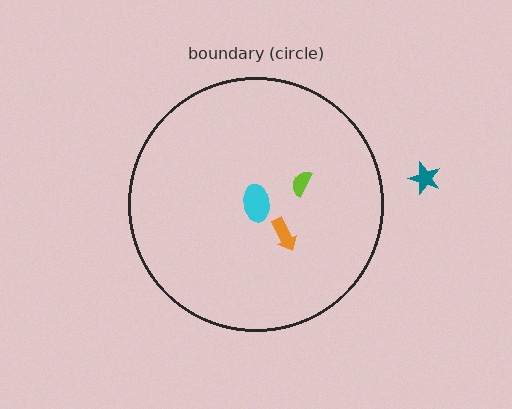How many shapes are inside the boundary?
3 inside, 1 outside.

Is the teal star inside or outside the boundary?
Outside.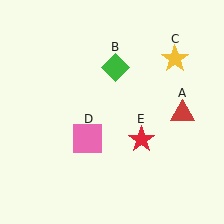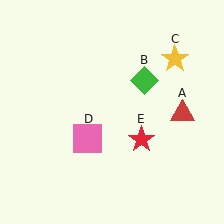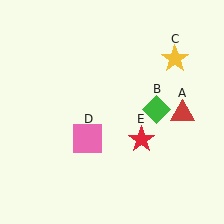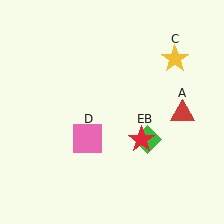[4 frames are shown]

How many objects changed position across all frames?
1 object changed position: green diamond (object B).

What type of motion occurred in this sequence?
The green diamond (object B) rotated clockwise around the center of the scene.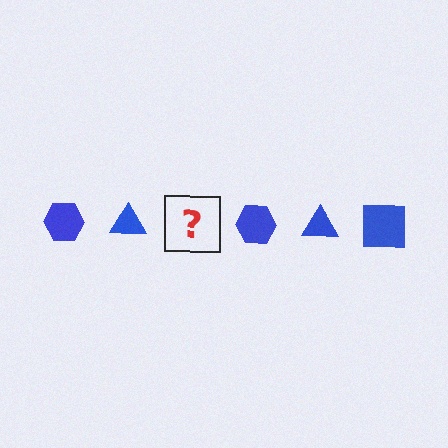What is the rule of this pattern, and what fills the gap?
The rule is that the pattern cycles through hexagon, triangle, square shapes in blue. The gap should be filled with a blue square.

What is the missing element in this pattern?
The missing element is a blue square.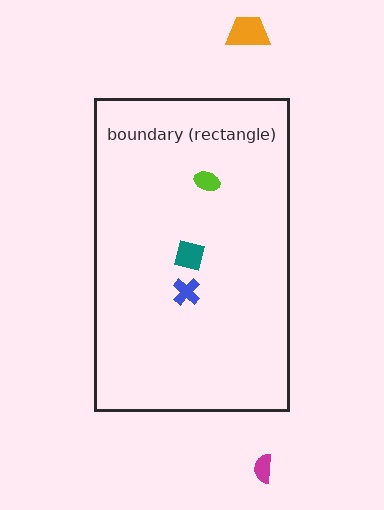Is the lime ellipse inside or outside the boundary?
Inside.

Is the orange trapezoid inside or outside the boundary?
Outside.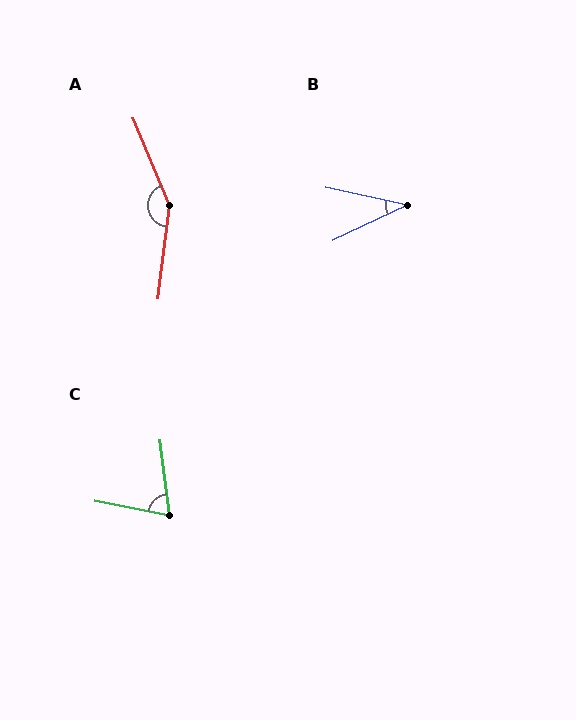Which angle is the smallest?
B, at approximately 38 degrees.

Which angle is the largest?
A, at approximately 150 degrees.